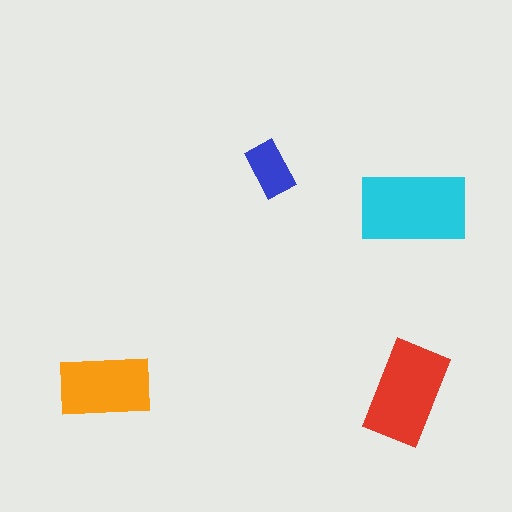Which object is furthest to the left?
The orange rectangle is leftmost.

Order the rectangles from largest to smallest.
the cyan one, the red one, the orange one, the blue one.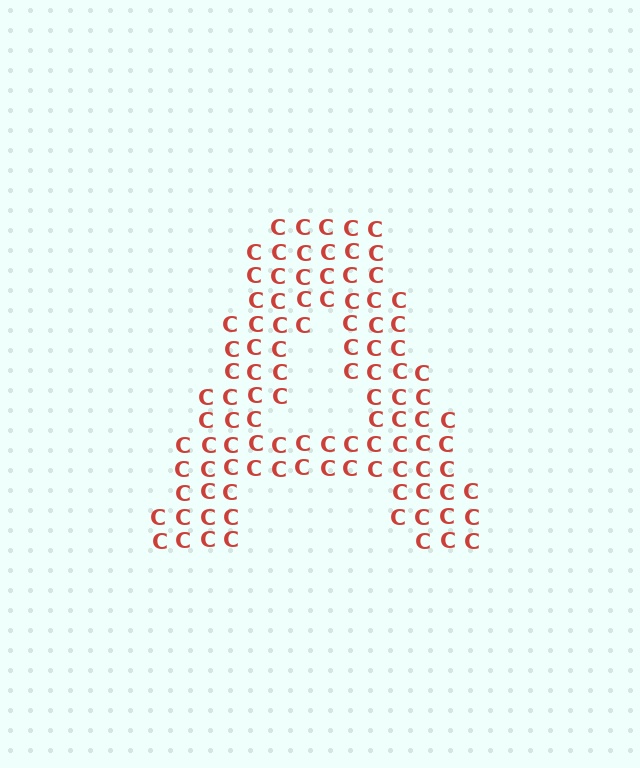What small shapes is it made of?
It is made of small letter C's.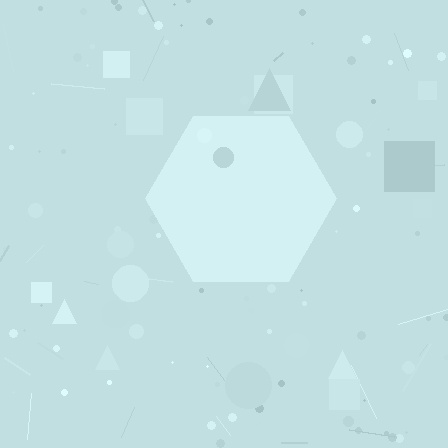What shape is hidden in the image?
A hexagon is hidden in the image.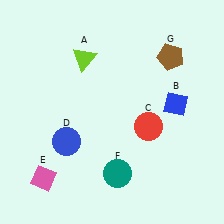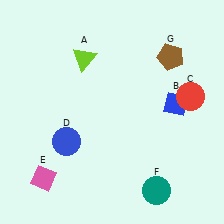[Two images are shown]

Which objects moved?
The objects that moved are: the red circle (C), the teal circle (F).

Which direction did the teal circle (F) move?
The teal circle (F) moved right.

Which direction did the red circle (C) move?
The red circle (C) moved right.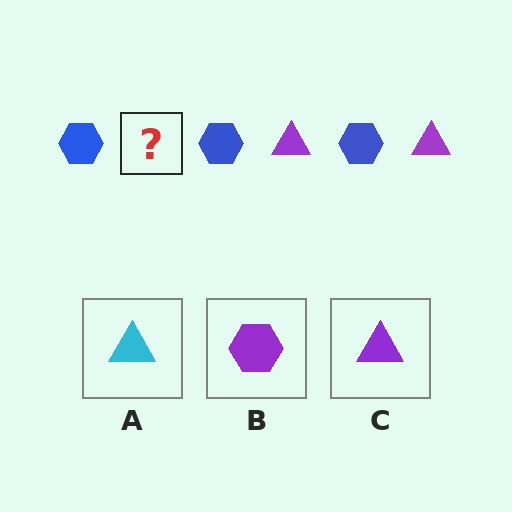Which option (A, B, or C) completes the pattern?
C.